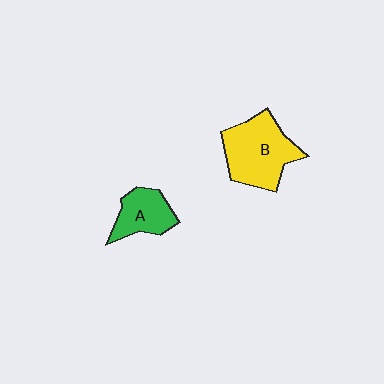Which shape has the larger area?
Shape B (yellow).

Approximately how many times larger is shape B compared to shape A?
Approximately 1.7 times.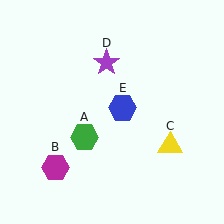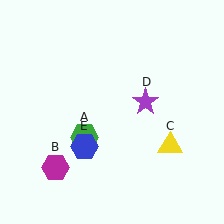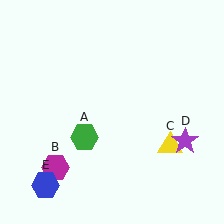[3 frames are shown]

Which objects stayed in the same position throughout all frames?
Green hexagon (object A) and magenta hexagon (object B) and yellow triangle (object C) remained stationary.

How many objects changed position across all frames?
2 objects changed position: purple star (object D), blue hexagon (object E).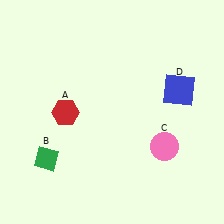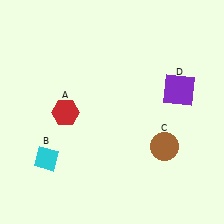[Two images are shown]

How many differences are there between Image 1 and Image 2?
There are 3 differences between the two images.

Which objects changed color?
B changed from green to cyan. C changed from pink to brown. D changed from blue to purple.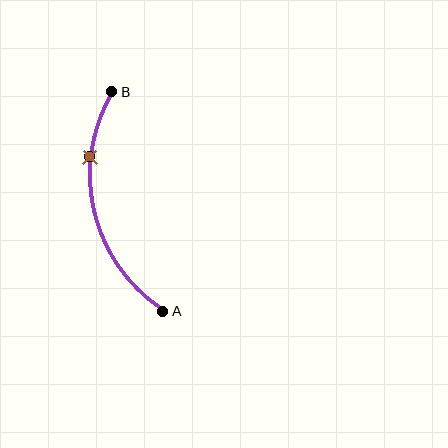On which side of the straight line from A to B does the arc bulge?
The arc bulges to the left of the straight line connecting A and B.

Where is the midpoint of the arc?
The arc midpoint is the point on the curve farthest from the straight line joining A and B. It sits to the left of that line.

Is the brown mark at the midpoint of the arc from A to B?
No. The brown mark lies on the arc but is closer to endpoint B. The arc midpoint would be at the point on the curve equidistant along the arc from both A and B.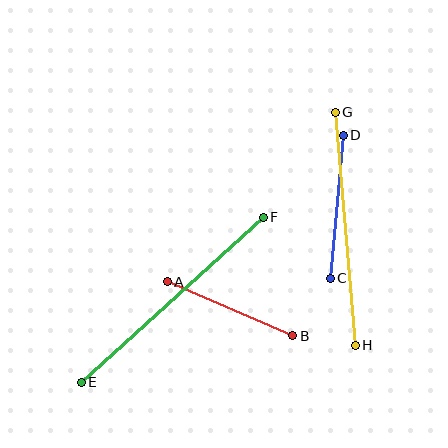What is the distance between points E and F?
The distance is approximately 246 pixels.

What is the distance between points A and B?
The distance is approximately 137 pixels.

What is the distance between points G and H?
The distance is approximately 234 pixels.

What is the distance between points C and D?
The distance is approximately 144 pixels.